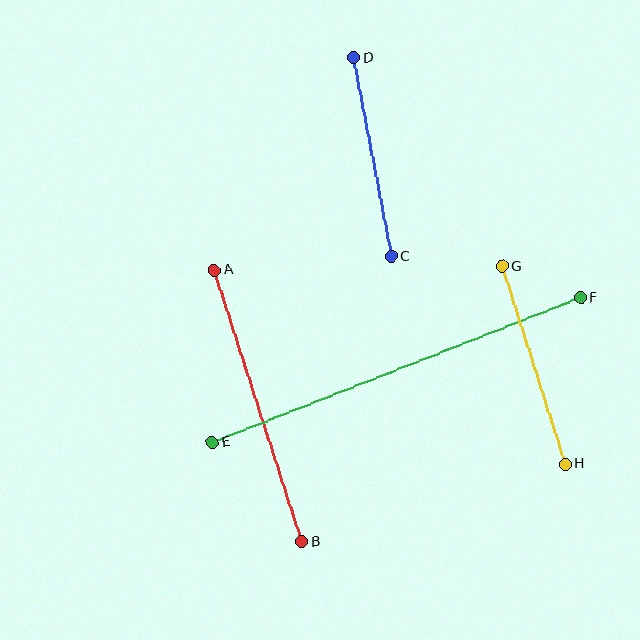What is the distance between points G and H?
The distance is approximately 208 pixels.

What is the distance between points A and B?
The distance is approximately 285 pixels.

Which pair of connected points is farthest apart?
Points E and F are farthest apart.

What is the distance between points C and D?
The distance is approximately 202 pixels.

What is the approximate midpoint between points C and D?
The midpoint is at approximately (373, 157) pixels.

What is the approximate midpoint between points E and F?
The midpoint is at approximately (397, 370) pixels.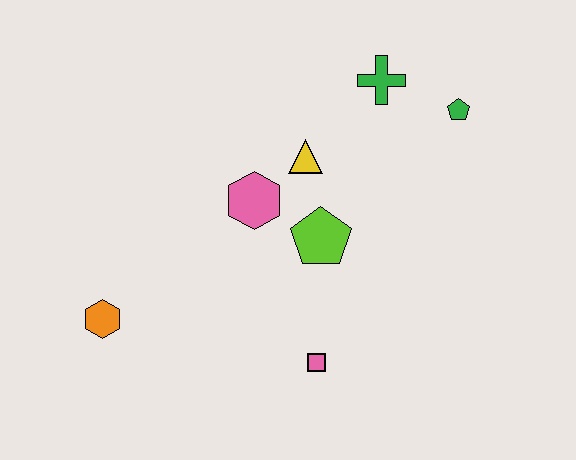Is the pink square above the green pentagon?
No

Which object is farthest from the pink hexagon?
The green pentagon is farthest from the pink hexagon.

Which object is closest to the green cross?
The green pentagon is closest to the green cross.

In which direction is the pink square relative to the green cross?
The pink square is below the green cross.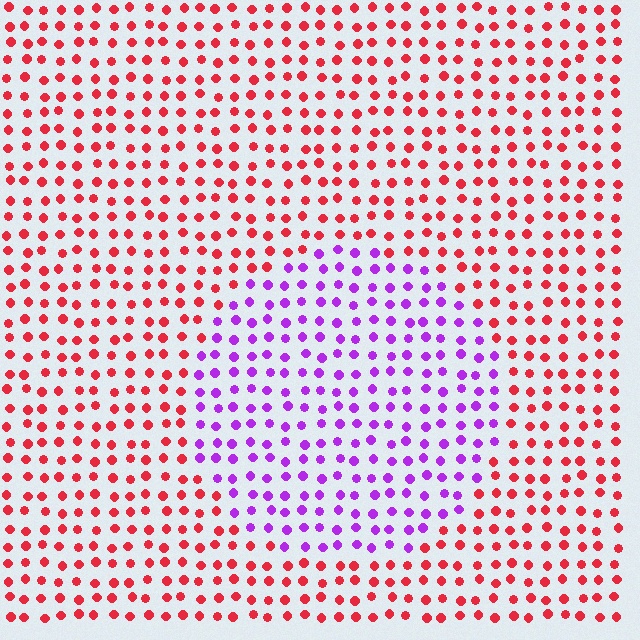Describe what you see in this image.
The image is filled with small red elements in a uniform arrangement. A circle-shaped region is visible where the elements are tinted to a slightly different hue, forming a subtle color boundary.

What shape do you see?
I see a circle.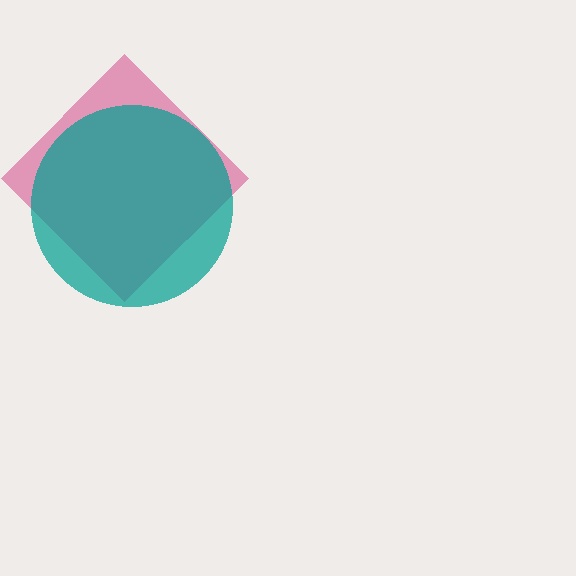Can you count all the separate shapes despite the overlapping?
Yes, there are 2 separate shapes.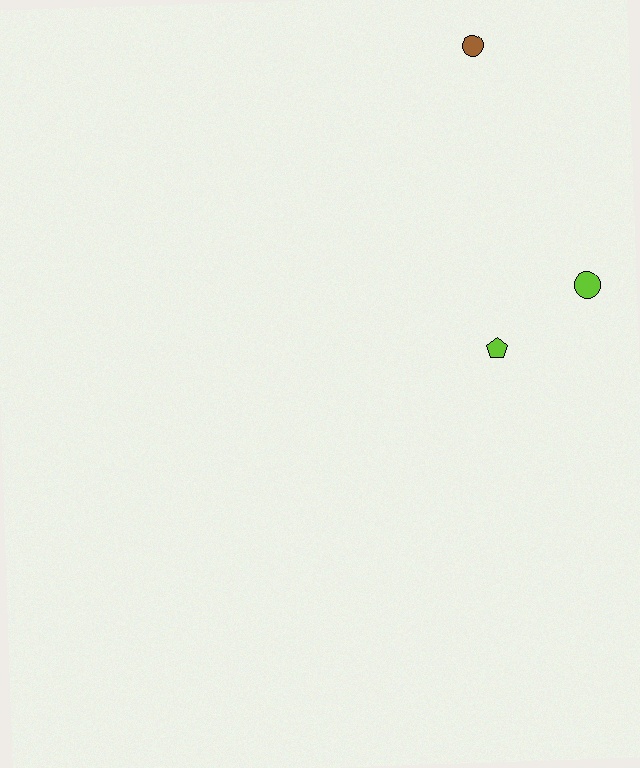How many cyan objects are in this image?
There are no cyan objects.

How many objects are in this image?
There are 3 objects.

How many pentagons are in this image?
There is 1 pentagon.